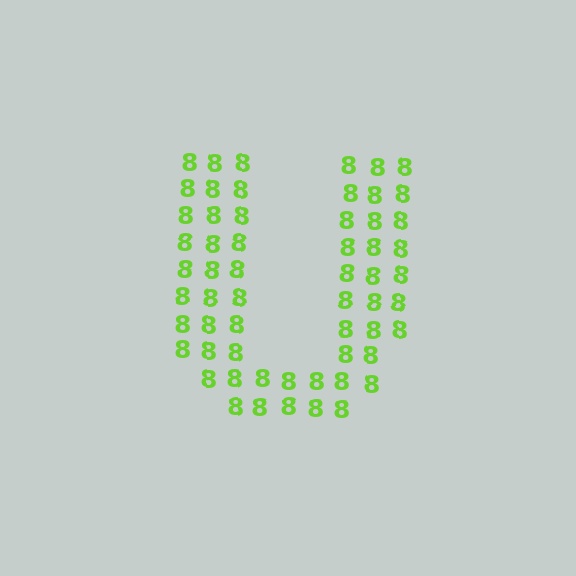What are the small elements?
The small elements are digit 8's.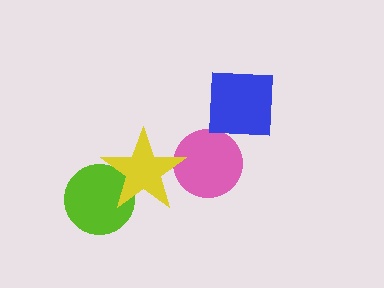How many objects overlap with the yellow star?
2 objects overlap with the yellow star.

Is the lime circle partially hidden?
Yes, it is partially covered by another shape.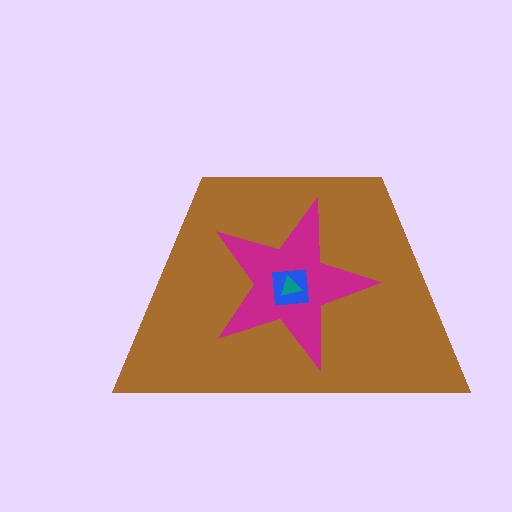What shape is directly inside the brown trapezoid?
The magenta star.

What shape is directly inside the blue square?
The teal triangle.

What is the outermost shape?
The brown trapezoid.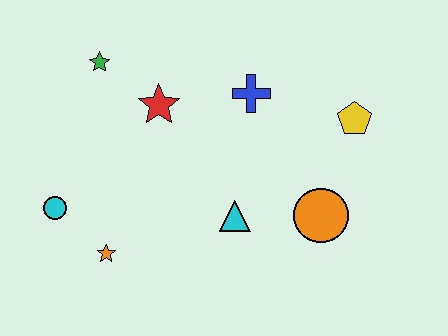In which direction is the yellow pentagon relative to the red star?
The yellow pentagon is to the right of the red star.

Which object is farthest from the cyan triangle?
The green star is farthest from the cyan triangle.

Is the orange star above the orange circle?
No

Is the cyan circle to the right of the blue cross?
No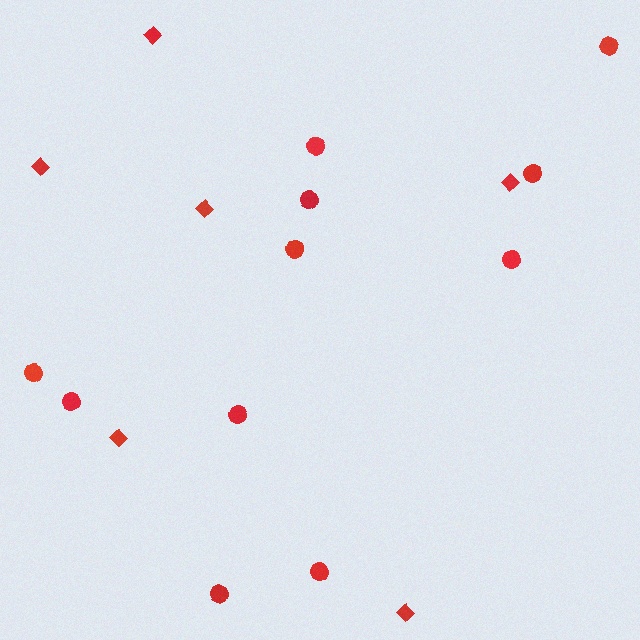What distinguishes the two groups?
There are 2 groups: one group of diamonds (6) and one group of circles (11).